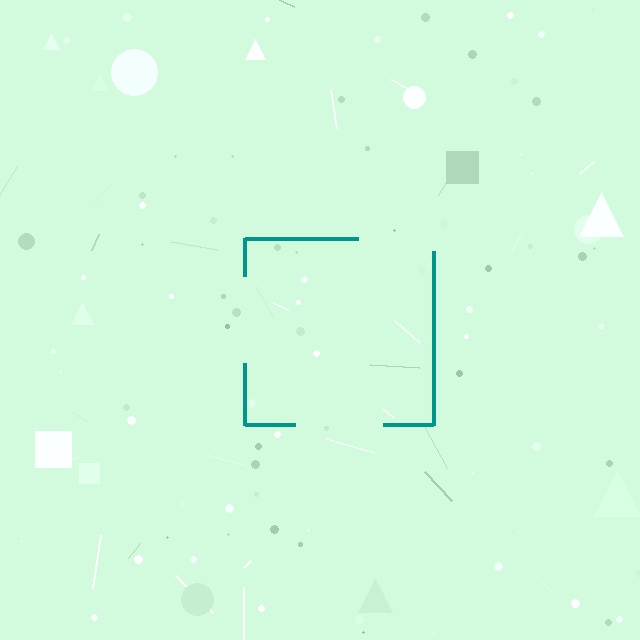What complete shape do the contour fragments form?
The contour fragments form a square.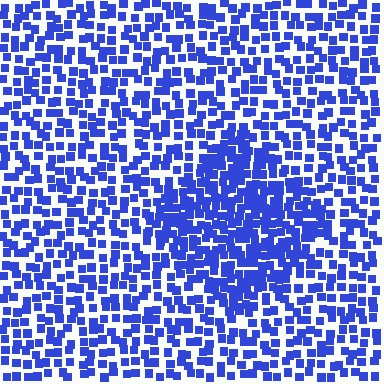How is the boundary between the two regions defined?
The boundary is defined by a change in element density (approximately 1.8x ratio). All elements are the same color, size, and shape.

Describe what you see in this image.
The image contains small blue elements arranged at two different densities. A diamond-shaped region is visible where the elements are more densely packed than the surrounding area.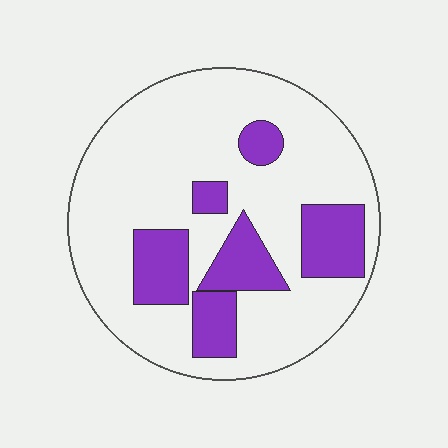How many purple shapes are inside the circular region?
6.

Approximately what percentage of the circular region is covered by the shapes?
Approximately 25%.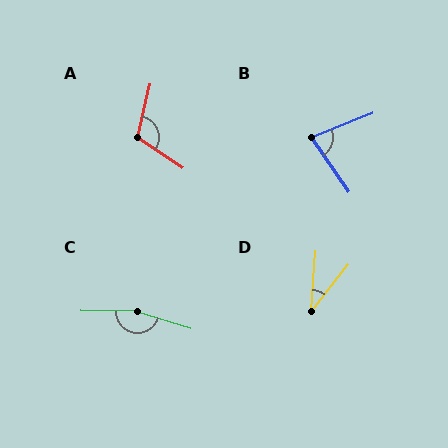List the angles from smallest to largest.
D (34°), B (77°), A (110°), C (164°).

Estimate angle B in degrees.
Approximately 77 degrees.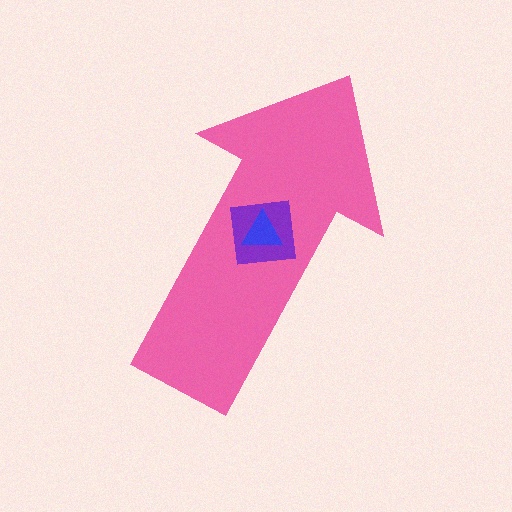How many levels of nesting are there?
3.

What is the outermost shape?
The pink arrow.